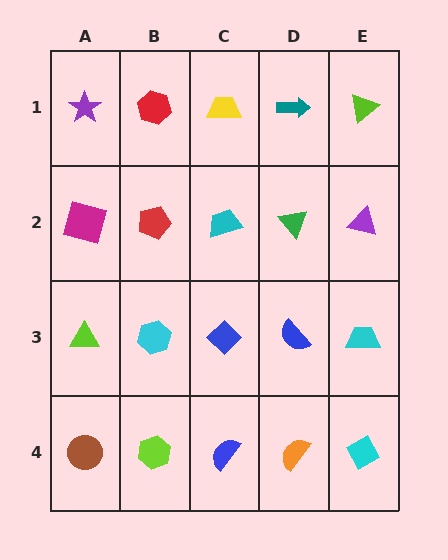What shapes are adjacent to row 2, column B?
A red hexagon (row 1, column B), a cyan hexagon (row 3, column B), a magenta square (row 2, column A), a cyan trapezoid (row 2, column C).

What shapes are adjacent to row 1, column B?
A red pentagon (row 2, column B), a purple star (row 1, column A), a yellow trapezoid (row 1, column C).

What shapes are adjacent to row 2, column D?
A teal arrow (row 1, column D), a blue semicircle (row 3, column D), a cyan trapezoid (row 2, column C), a purple triangle (row 2, column E).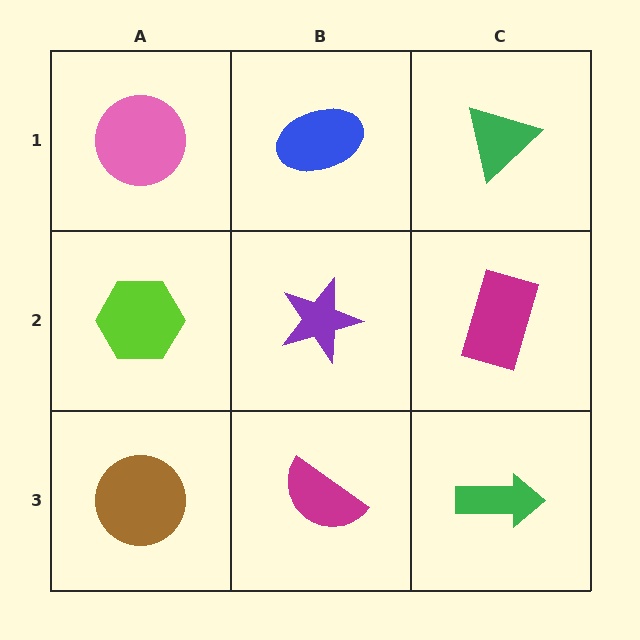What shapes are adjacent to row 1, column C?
A magenta rectangle (row 2, column C), a blue ellipse (row 1, column B).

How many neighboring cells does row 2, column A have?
3.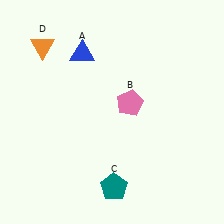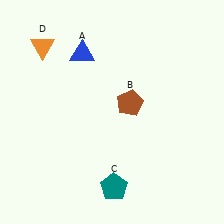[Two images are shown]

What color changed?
The pentagon (B) changed from pink in Image 1 to brown in Image 2.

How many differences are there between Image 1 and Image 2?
There is 1 difference between the two images.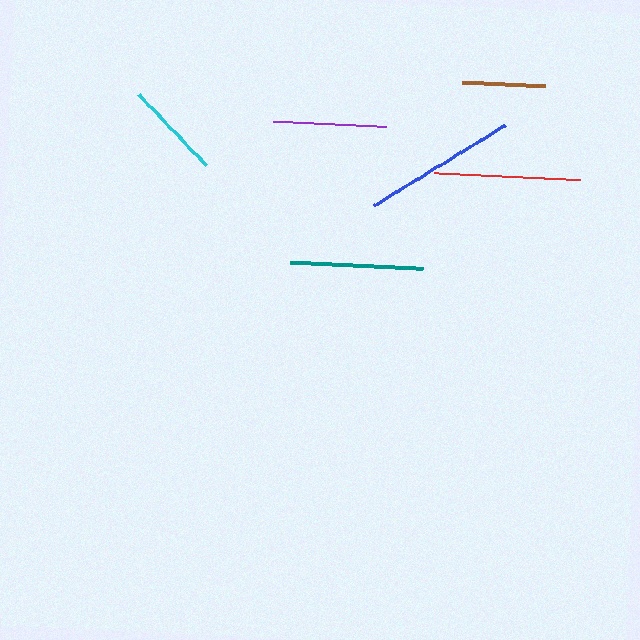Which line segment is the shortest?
The brown line is the shortest at approximately 83 pixels.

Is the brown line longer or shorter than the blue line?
The blue line is longer than the brown line.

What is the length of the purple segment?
The purple segment is approximately 113 pixels long.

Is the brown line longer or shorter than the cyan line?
The cyan line is longer than the brown line.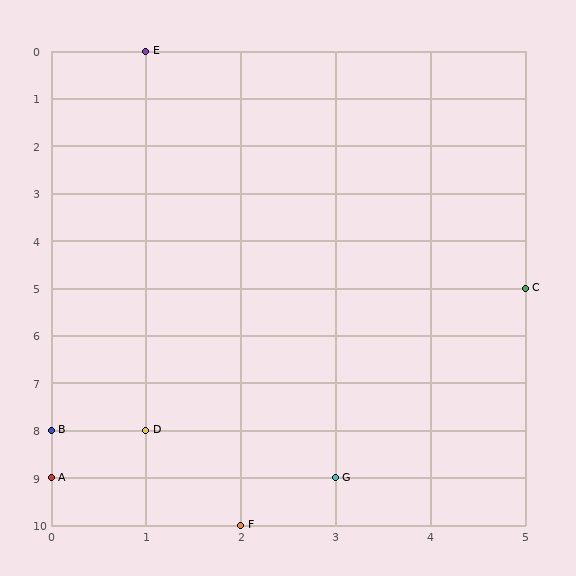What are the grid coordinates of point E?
Point E is at grid coordinates (1, 0).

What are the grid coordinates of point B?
Point B is at grid coordinates (0, 8).